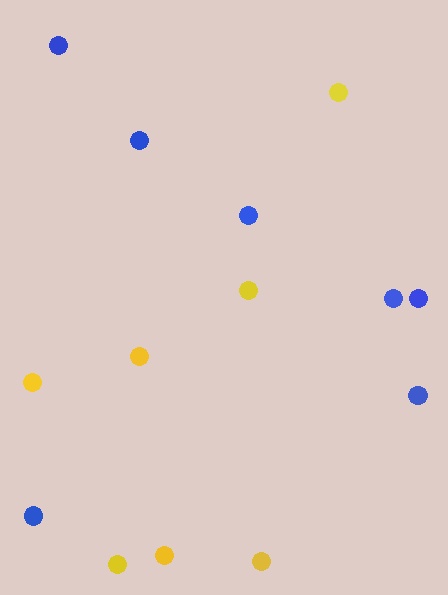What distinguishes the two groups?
There are 2 groups: one group of yellow circles (7) and one group of blue circles (7).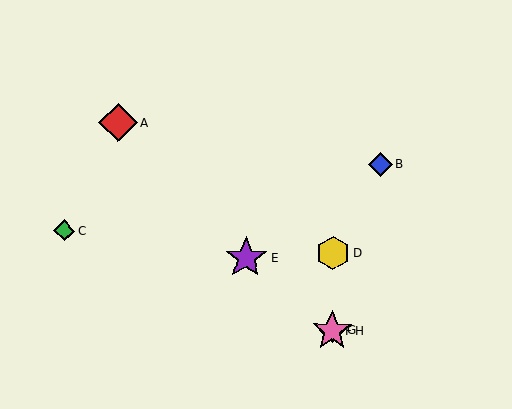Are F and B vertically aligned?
No, F is at x≈332 and B is at x≈381.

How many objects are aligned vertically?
4 objects (D, F, G, H) are aligned vertically.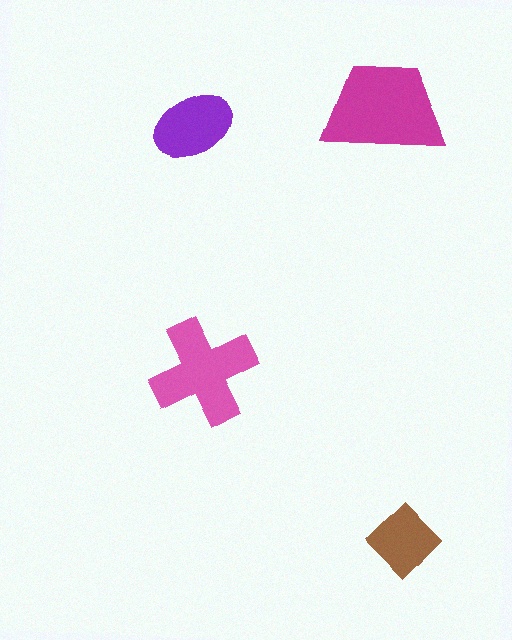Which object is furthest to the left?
The purple ellipse is leftmost.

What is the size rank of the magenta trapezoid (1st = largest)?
1st.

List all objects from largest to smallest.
The magenta trapezoid, the pink cross, the purple ellipse, the brown diamond.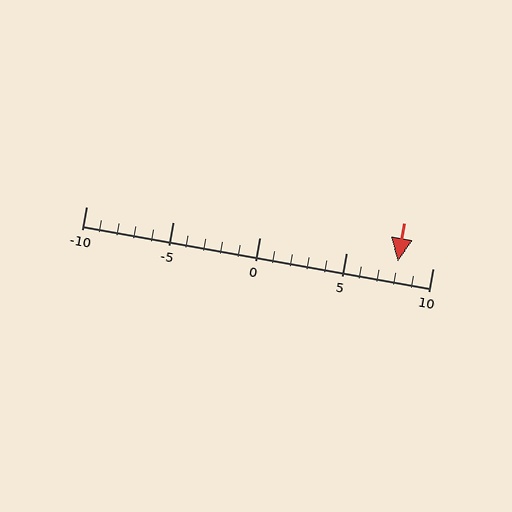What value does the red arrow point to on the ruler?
The red arrow points to approximately 8.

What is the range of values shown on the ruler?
The ruler shows values from -10 to 10.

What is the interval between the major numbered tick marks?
The major tick marks are spaced 5 units apart.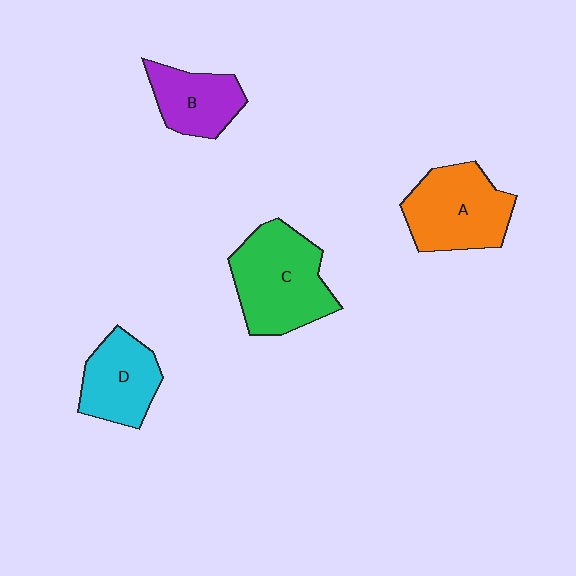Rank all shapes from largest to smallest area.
From largest to smallest: C (green), A (orange), D (cyan), B (purple).